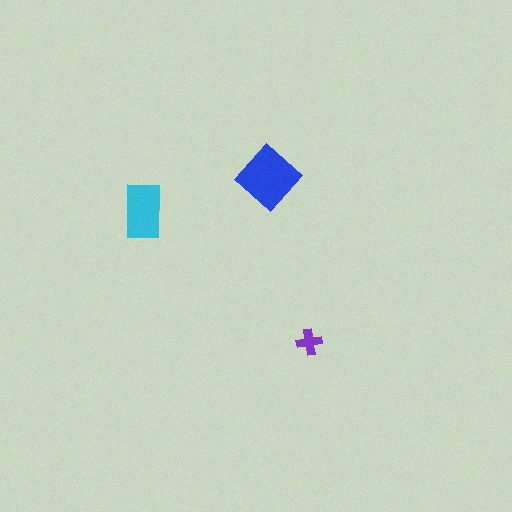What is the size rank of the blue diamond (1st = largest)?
1st.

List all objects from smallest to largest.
The purple cross, the cyan rectangle, the blue diamond.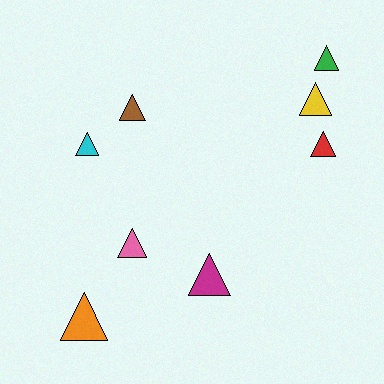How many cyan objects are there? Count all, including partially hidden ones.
There is 1 cyan object.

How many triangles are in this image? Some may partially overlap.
There are 8 triangles.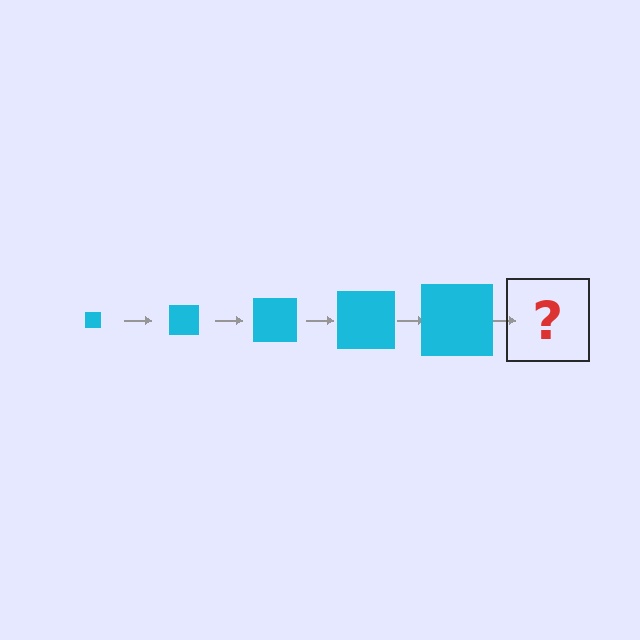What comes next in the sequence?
The next element should be a cyan square, larger than the previous one.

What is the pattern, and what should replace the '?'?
The pattern is that the square gets progressively larger each step. The '?' should be a cyan square, larger than the previous one.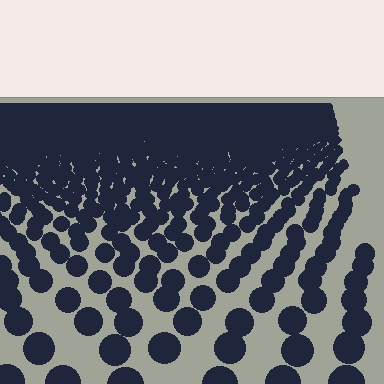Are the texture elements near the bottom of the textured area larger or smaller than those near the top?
Larger. Near the bottom, elements are closer to the viewer and appear at a bigger on-screen size.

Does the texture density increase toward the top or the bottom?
Density increases toward the top.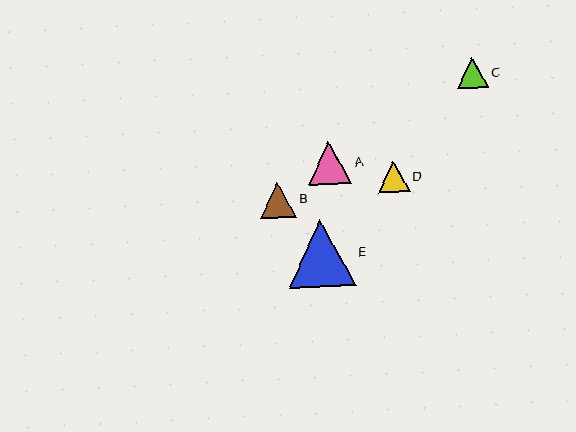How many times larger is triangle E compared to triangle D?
Triangle E is approximately 2.2 times the size of triangle D.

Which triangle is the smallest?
Triangle C is the smallest with a size of approximately 31 pixels.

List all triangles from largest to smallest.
From largest to smallest: E, A, B, D, C.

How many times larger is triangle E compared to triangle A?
Triangle E is approximately 1.5 times the size of triangle A.